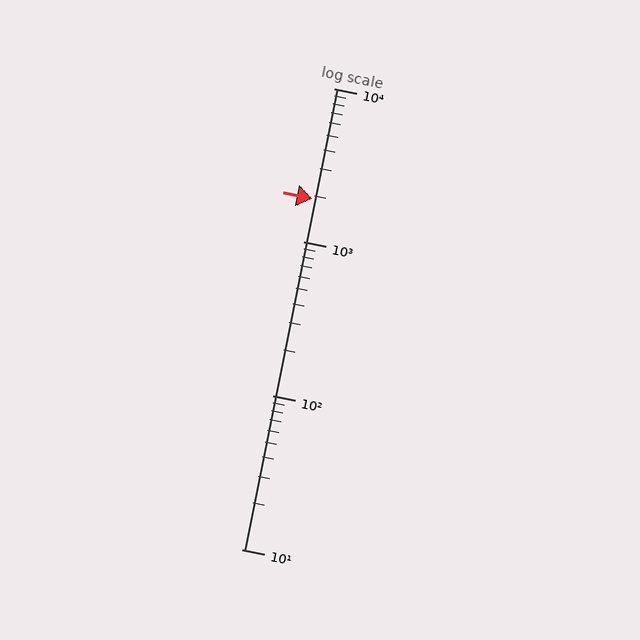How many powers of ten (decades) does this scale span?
The scale spans 3 decades, from 10 to 10000.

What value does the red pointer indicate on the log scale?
The pointer indicates approximately 1900.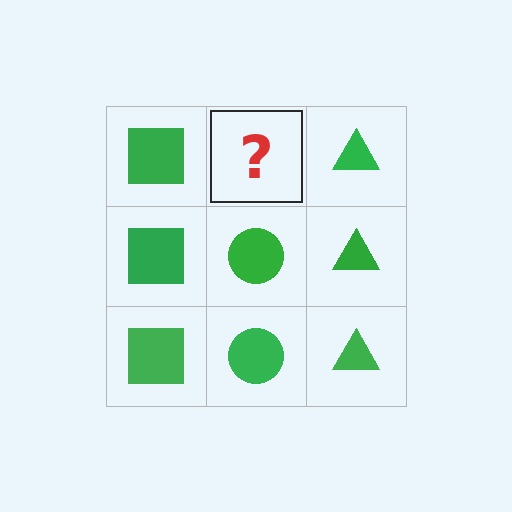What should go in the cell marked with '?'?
The missing cell should contain a green circle.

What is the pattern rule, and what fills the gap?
The rule is that each column has a consistent shape. The gap should be filled with a green circle.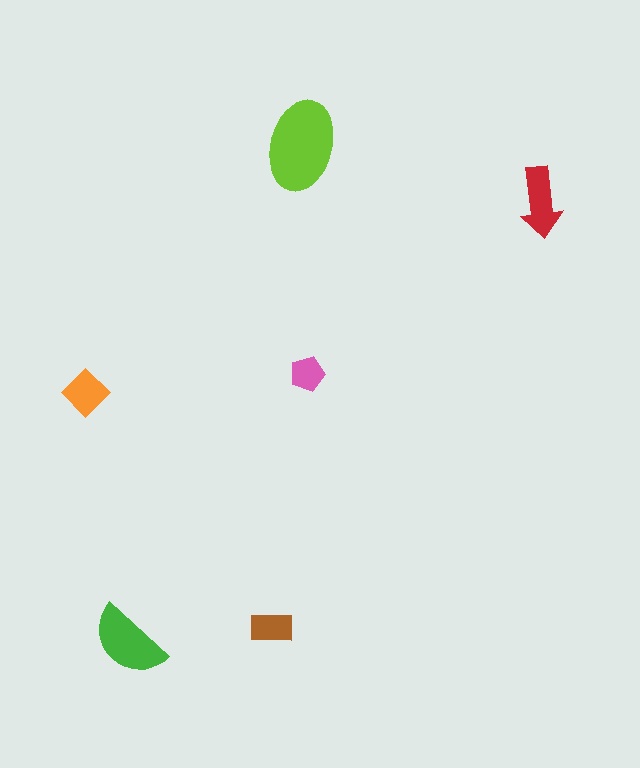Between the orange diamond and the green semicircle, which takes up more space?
The green semicircle.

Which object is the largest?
The lime ellipse.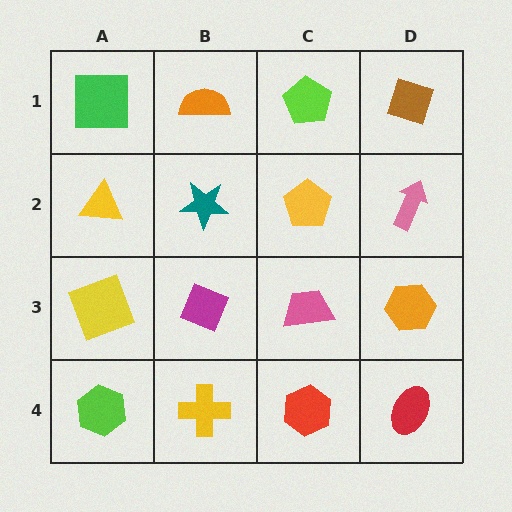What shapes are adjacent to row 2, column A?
A green square (row 1, column A), a yellow square (row 3, column A), a teal star (row 2, column B).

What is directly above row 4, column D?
An orange hexagon.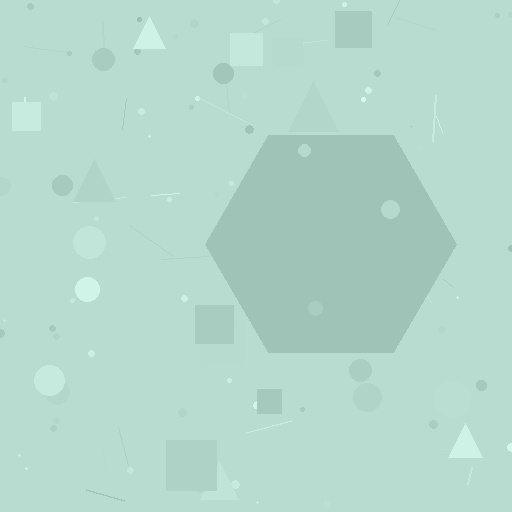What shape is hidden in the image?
A hexagon is hidden in the image.